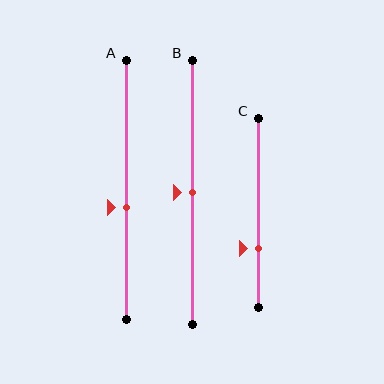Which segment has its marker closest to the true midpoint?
Segment B has its marker closest to the true midpoint.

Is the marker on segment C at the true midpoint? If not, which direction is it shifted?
No, the marker on segment C is shifted downward by about 19% of the segment length.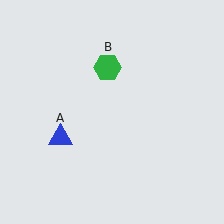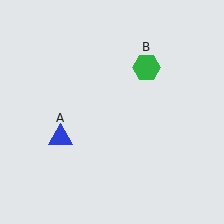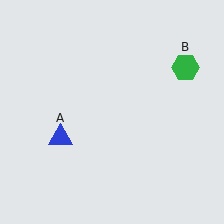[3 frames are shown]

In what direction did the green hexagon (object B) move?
The green hexagon (object B) moved right.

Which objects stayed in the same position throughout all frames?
Blue triangle (object A) remained stationary.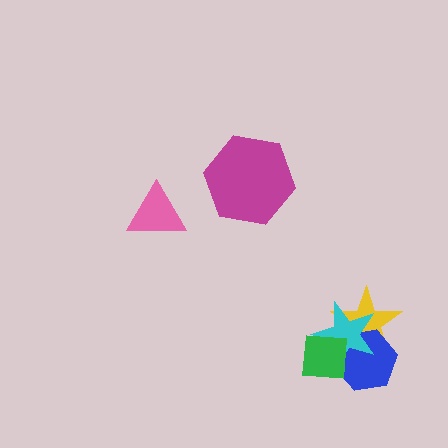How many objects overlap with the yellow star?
3 objects overlap with the yellow star.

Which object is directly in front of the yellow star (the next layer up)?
The blue hexagon is directly in front of the yellow star.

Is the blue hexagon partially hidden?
Yes, it is partially covered by another shape.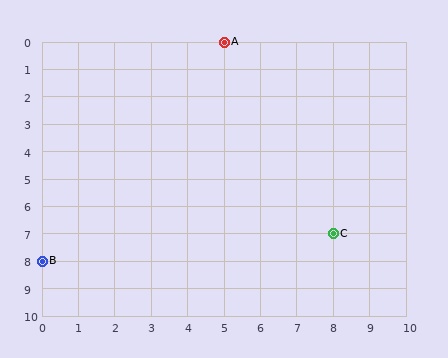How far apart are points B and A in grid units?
Points B and A are 5 columns and 8 rows apart (about 9.4 grid units diagonally).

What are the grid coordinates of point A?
Point A is at grid coordinates (5, 0).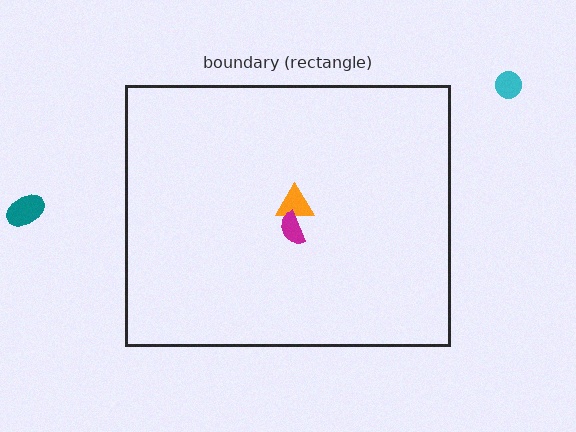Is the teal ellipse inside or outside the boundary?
Outside.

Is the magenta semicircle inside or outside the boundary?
Inside.